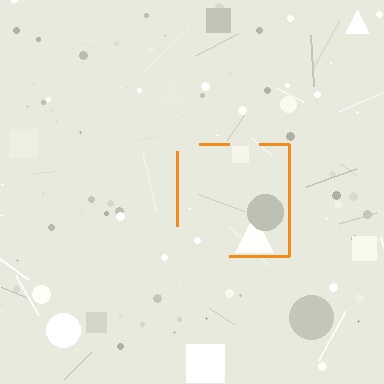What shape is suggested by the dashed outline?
The dashed outline suggests a square.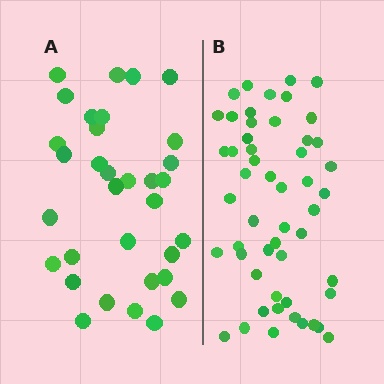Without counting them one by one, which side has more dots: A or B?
Region B (the right region) has more dots.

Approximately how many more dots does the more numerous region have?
Region B has approximately 20 more dots than region A.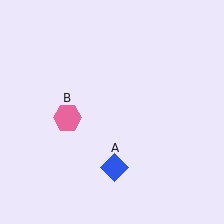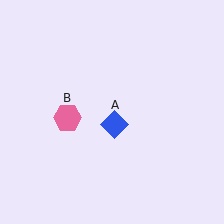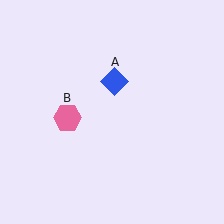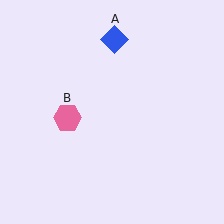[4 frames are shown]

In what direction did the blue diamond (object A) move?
The blue diamond (object A) moved up.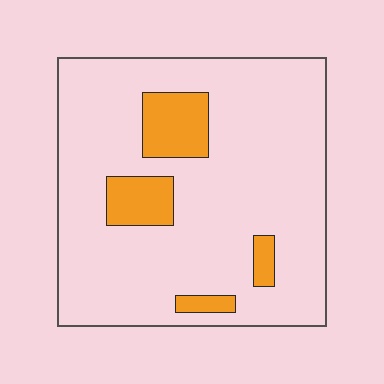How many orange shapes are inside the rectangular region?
4.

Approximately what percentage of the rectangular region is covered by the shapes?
Approximately 15%.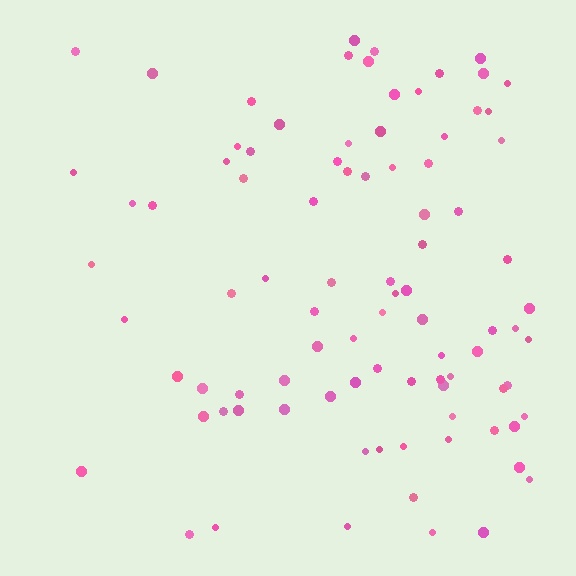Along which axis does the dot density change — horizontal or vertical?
Horizontal.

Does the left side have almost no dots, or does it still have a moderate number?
Still a moderate number, just noticeably fewer than the right.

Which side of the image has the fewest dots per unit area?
The left.